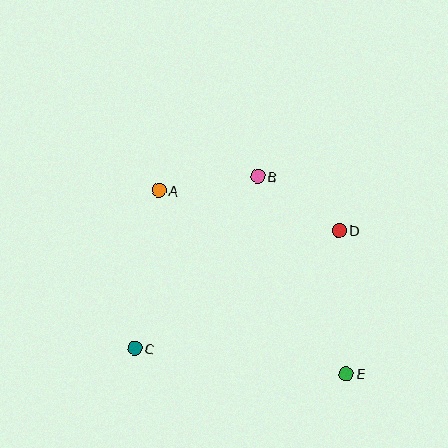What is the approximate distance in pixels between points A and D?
The distance between A and D is approximately 184 pixels.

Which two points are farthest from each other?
Points A and E are farthest from each other.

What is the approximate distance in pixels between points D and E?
The distance between D and E is approximately 144 pixels.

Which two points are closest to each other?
Points B and D are closest to each other.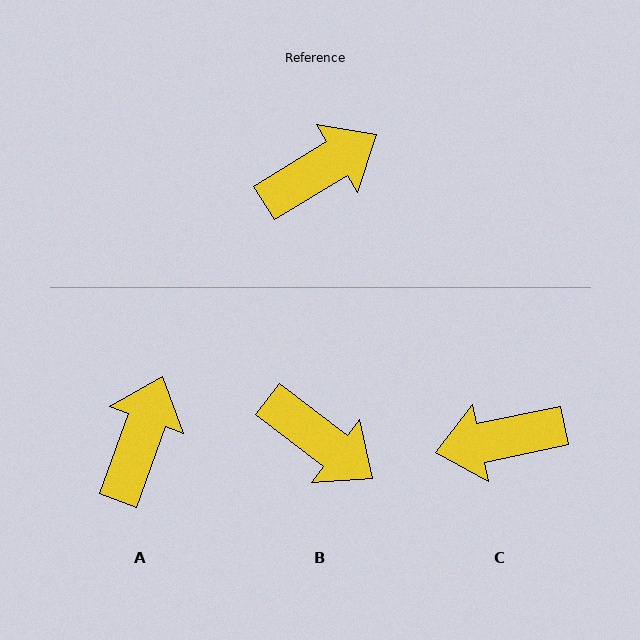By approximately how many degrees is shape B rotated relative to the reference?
Approximately 69 degrees clockwise.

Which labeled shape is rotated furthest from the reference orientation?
C, about 161 degrees away.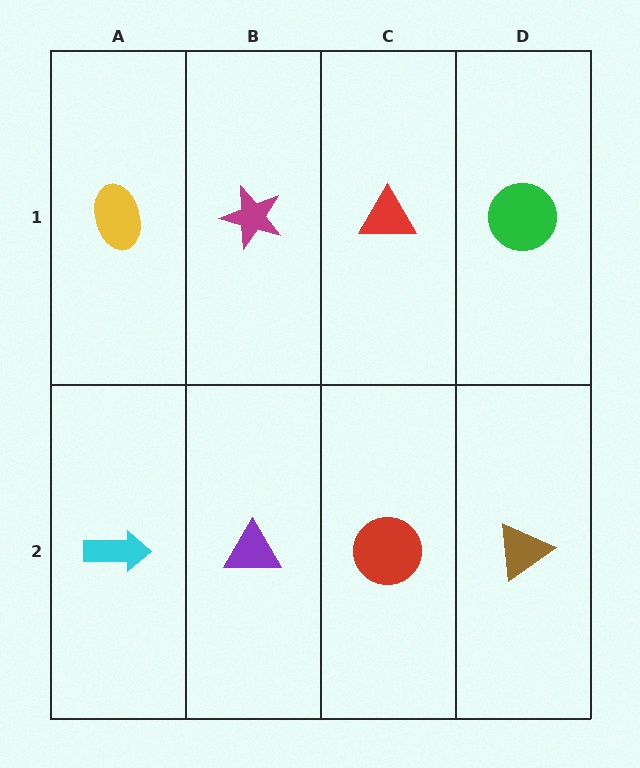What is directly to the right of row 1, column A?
A magenta star.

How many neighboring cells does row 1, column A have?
2.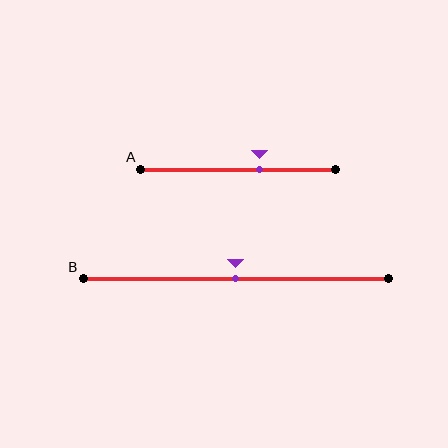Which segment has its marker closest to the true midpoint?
Segment B has its marker closest to the true midpoint.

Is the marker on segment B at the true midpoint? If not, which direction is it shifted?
Yes, the marker on segment B is at the true midpoint.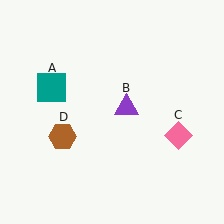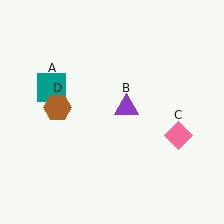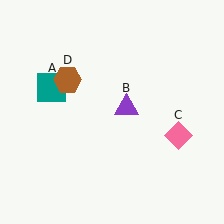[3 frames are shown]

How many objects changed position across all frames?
1 object changed position: brown hexagon (object D).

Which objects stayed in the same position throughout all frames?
Teal square (object A) and purple triangle (object B) and pink diamond (object C) remained stationary.